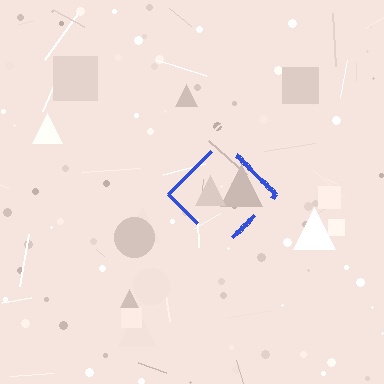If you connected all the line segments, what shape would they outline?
They would outline a diamond.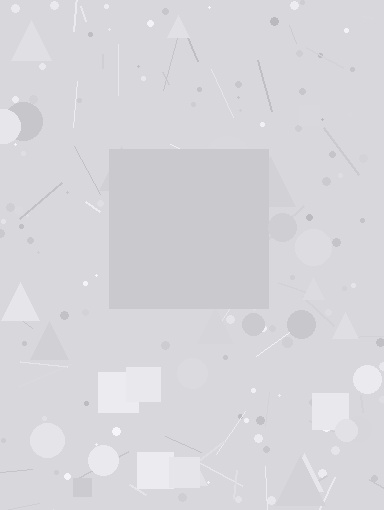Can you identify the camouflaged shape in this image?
The camouflaged shape is a square.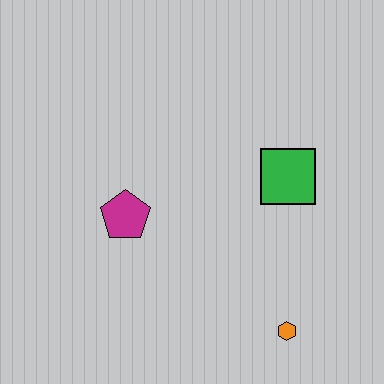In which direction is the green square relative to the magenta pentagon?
The green square is to the right of the magenta pentagon.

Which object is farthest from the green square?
The magenta pentagon is farthest from the green square.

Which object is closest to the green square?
The orange hexagon is closest to the green square.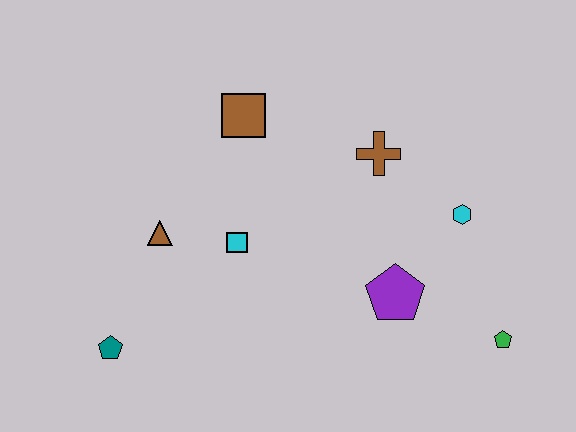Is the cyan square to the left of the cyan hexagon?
Yes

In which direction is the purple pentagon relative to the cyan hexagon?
The purple pentagon is below the cyan hexagon.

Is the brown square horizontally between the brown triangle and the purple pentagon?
Yes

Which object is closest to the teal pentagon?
The brown triangle is closest to the teal pentagon.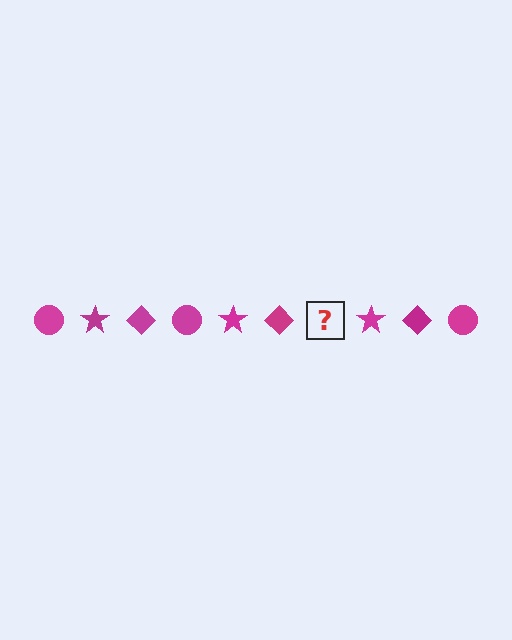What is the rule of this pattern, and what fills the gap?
The rule is that the pattern cycles through circle, star, diamond shapes in magenta. The gap should be filled with a magenta circle.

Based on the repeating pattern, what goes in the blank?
The blank should be a magenta circle.